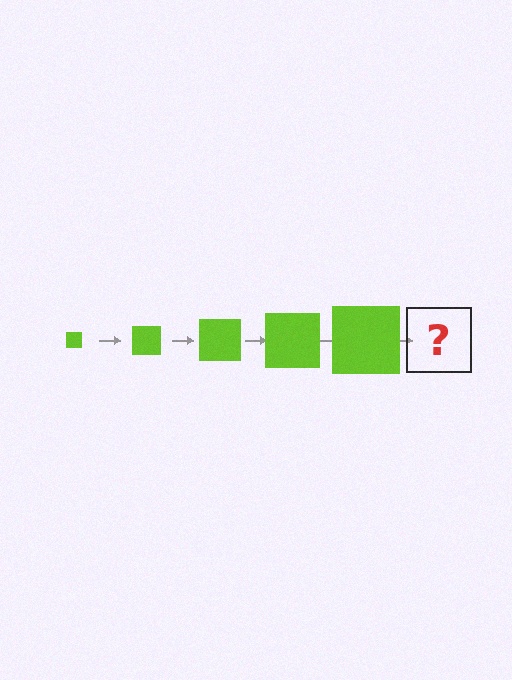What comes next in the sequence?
The next element should be a lime square, larger than the previous one.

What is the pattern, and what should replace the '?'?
The pattern is that the square gets progressively larger each step. The '?' should be a lime square, larger than the previous one.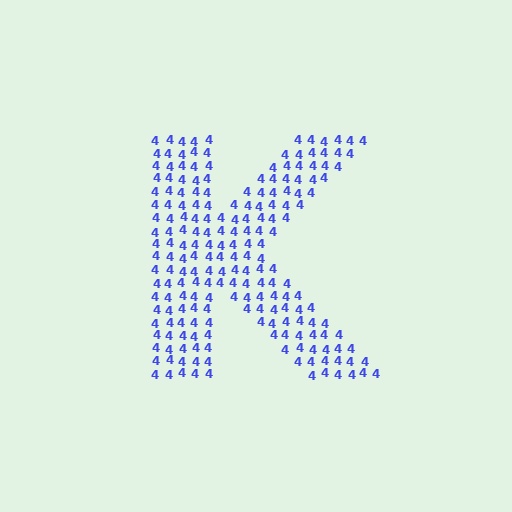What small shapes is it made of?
It is made of small digit 4's.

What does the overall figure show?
The overall figure shows the letter K.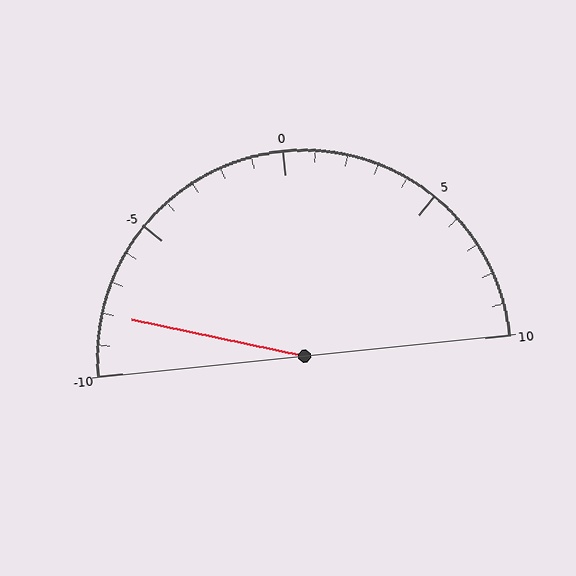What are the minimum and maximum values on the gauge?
The gauge ranges from -10 to 10.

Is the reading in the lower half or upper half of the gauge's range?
The reading is in the lower half of the range (-10 to 10).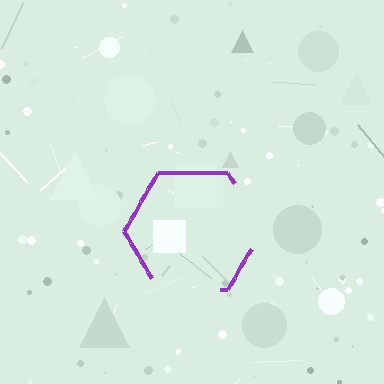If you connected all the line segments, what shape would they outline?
They would outline a hexagon.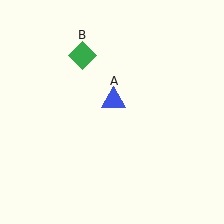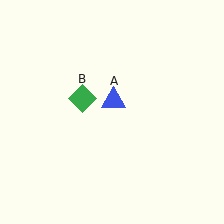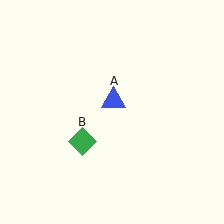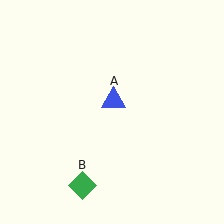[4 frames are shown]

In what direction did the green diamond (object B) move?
The green diamond (object B) moved down.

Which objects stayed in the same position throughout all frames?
Blue triangle (object A) remained stationary.